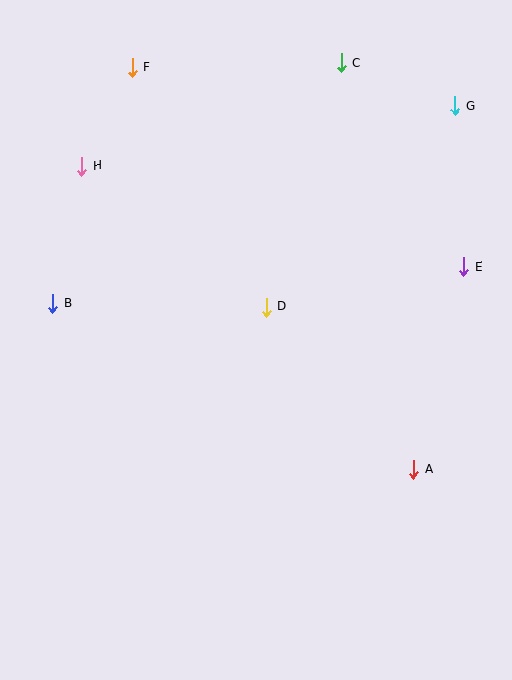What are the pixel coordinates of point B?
Point B is at (52, 303).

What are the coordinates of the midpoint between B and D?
The midpoint between B and D is at (159, 305).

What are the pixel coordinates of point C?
Point C is at (341, 63).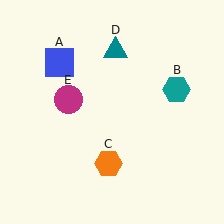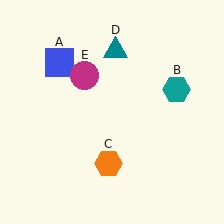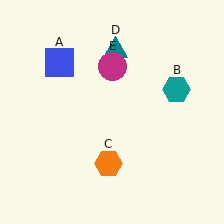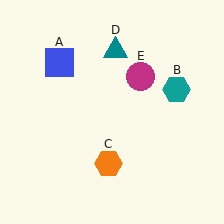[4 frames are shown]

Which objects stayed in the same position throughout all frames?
Blue square (object A) and teal hexagon (object B) and orange hexagon (object C) and teal triangle (object D) remained stationary.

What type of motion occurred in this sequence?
The magenta circle (object E) rotated clockwise around the center of the scene.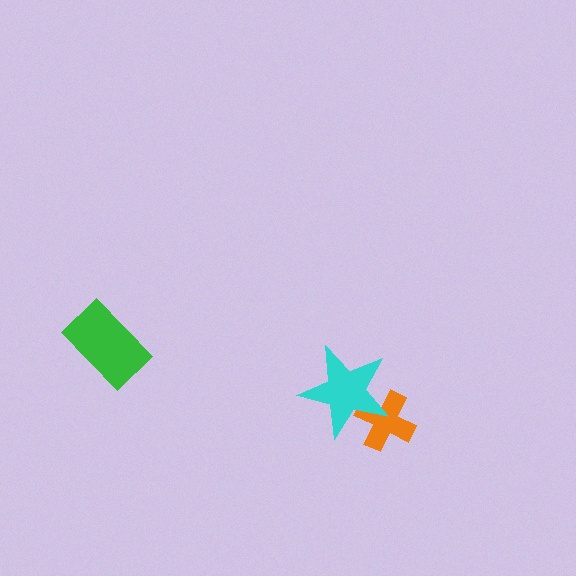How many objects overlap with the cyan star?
1 object overlaps with the cyan star.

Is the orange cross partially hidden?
Yes, it is partially covered by another shape.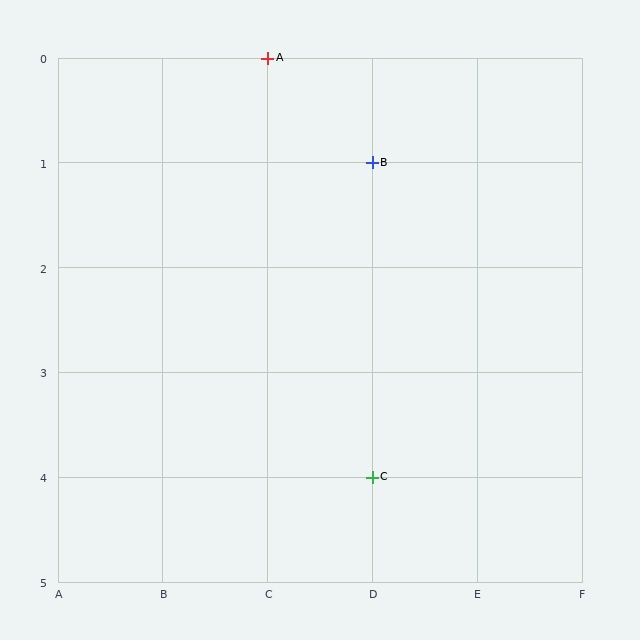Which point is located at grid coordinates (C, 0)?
Point A is at (C, 0).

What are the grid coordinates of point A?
Point A is at grid coordinates (C, 0).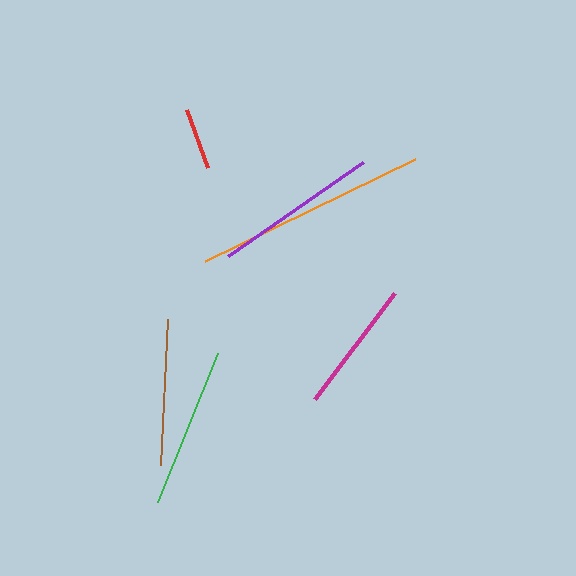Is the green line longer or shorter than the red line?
The green line is longer than the red line.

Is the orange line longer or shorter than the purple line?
The orange line is longer than the purple line.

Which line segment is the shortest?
The red line is the shortest at approximately 61 pixels.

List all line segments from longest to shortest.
From longest to shortest: orange, purple, green, brown, magenta, red.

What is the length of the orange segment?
The orange segment is approximately 234 pixels long.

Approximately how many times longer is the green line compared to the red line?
The green line is approximately 2.6 times the length of the red line.